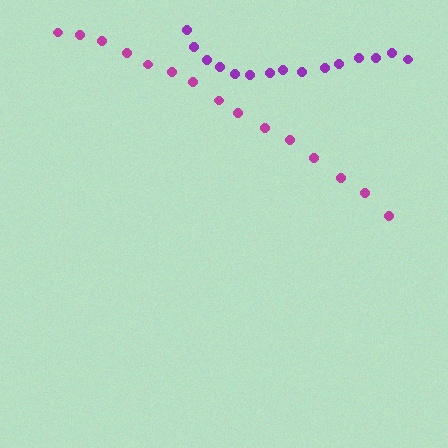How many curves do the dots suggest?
There are 2 distinct paths.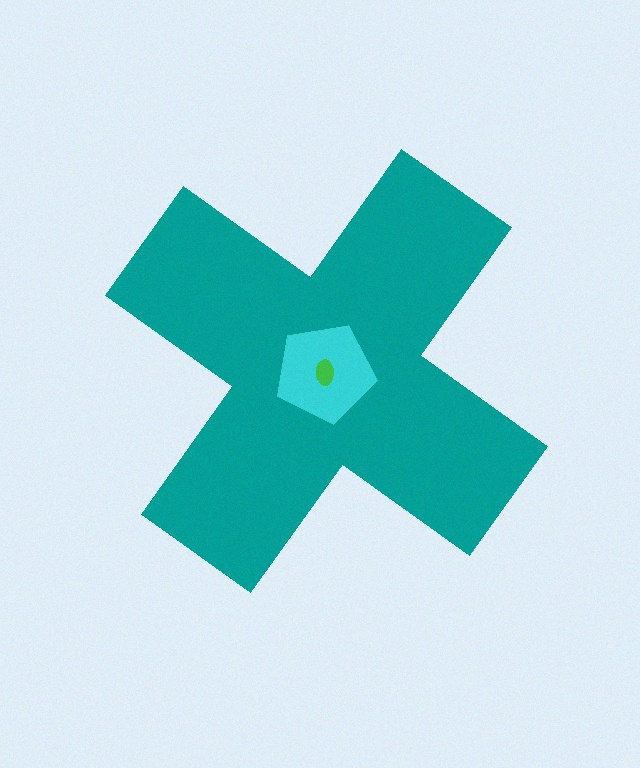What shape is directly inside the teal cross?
The cyan pentagon.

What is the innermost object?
The green ellipse.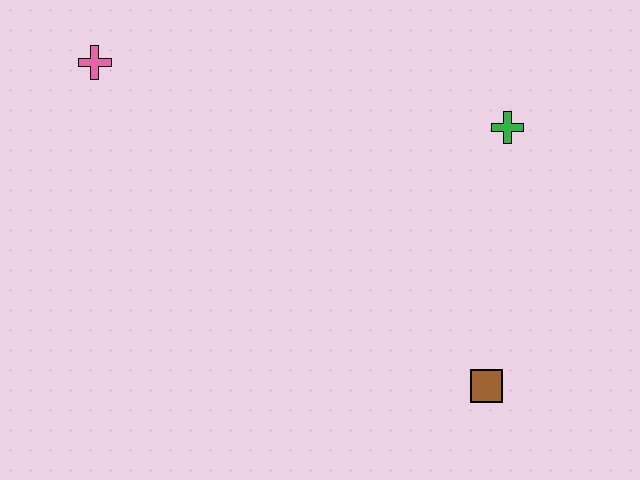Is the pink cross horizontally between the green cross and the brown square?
No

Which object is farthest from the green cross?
The pink cross is farthest from the green cross.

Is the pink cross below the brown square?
No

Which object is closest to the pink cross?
The green cross is closest to the pink cross.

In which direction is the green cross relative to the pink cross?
The green cross is to the right of the pink cross.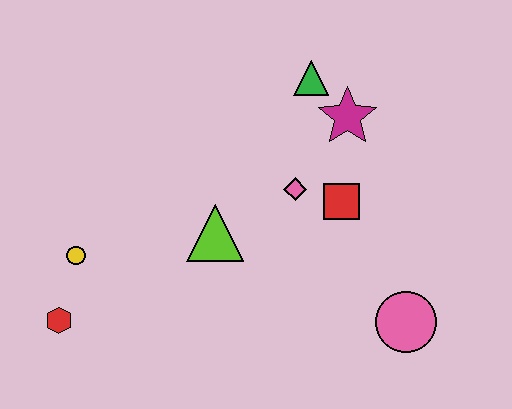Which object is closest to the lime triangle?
The pink diamond is closest to the lime triangle.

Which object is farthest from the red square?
The red hexagon is farthest from the red square.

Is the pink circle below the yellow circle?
Yes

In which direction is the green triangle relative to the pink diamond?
The green triangle is above the pink diamond.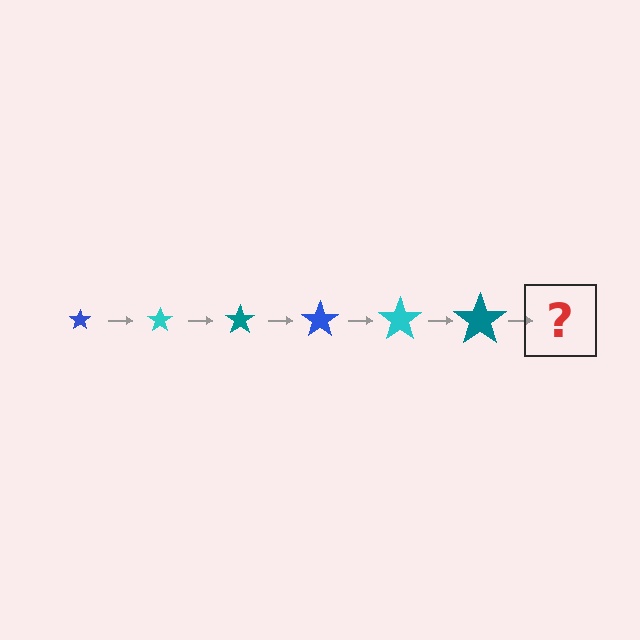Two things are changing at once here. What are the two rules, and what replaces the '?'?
The two rules are that the star grows larger each step and the color cycles through blue, cyan, and teal. The '?' should be a blue star, larger than the previous one.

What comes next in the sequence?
The next element should be a blue star, larger than the previous one.